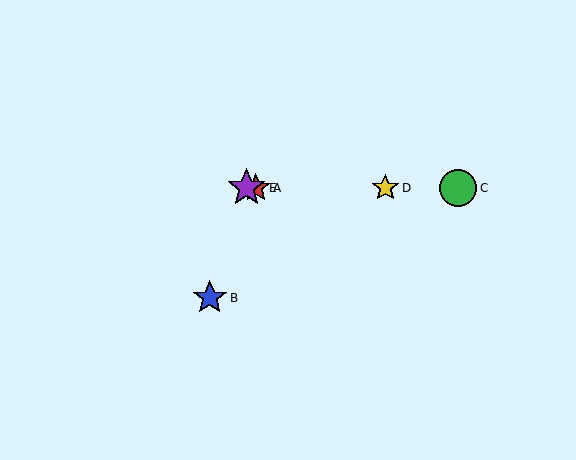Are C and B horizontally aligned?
No, C is at y≈188 and B is at y≈298.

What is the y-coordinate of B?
Object B is at y≈298.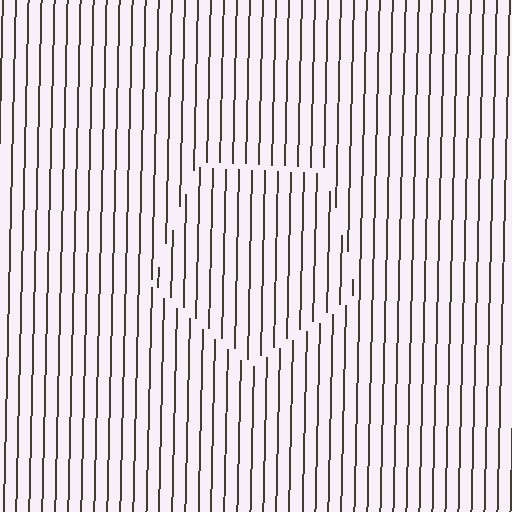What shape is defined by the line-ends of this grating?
An illusory pentagon. The interior of the shape contains the same grating, shifted by half a period — the contour is defined by the phase discontinuity where line-ends from the inner and outer gratings abut.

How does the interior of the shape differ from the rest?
The interior of the shape contains the same grating, shifted by half a period — the contour is defined by the phase discontinuity where line-ends from the inner and outer gratings abut.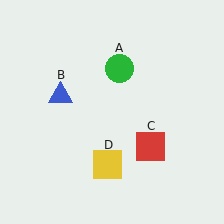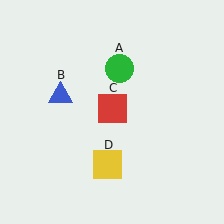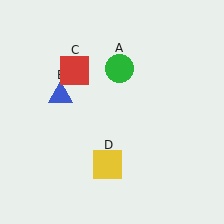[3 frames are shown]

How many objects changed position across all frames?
1 object changed position: red square (object C).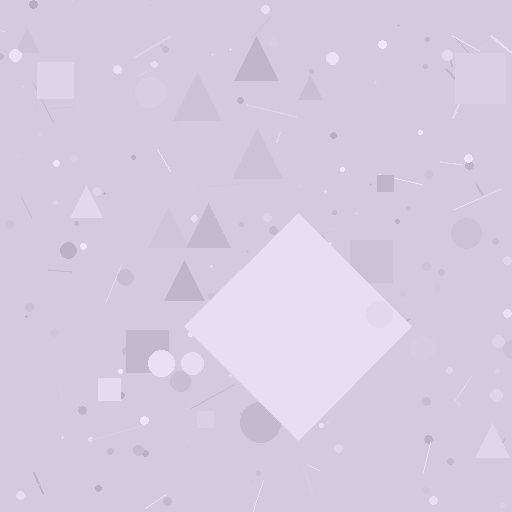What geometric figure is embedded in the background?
A diamond is embedded in the background.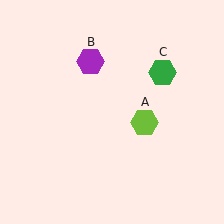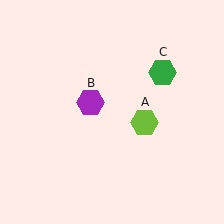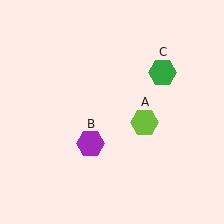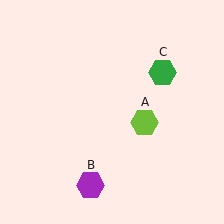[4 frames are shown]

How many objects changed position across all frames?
1 object changed position: purple hexagon (object B).